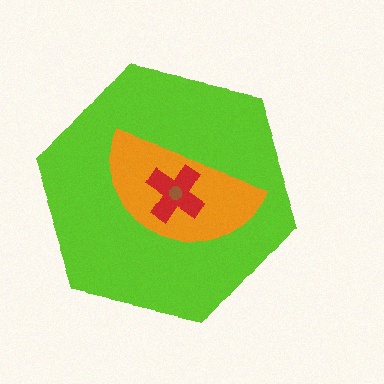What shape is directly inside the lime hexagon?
The orange semicircle.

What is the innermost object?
The brown circle.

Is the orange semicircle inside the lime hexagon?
Yes.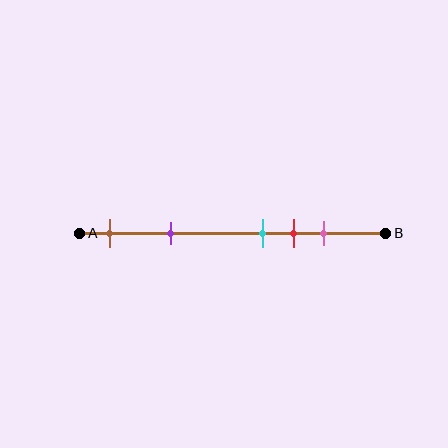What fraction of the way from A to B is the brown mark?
The brown mark is approximately 10% (0.1) of the way from A to B.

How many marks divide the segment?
There are 5 marks dividing the segment.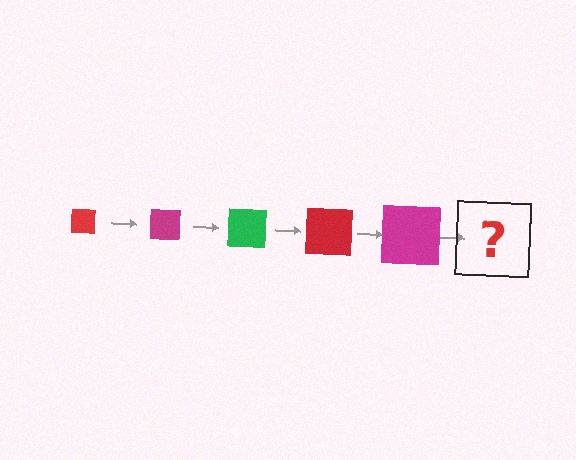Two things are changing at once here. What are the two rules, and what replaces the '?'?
The two rules are that the square grows larger each step and the color cycles through red, magenta, and green. The '?' should be a green square, larger than the previous one.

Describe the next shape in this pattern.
It should be a green square, larger than the previous one.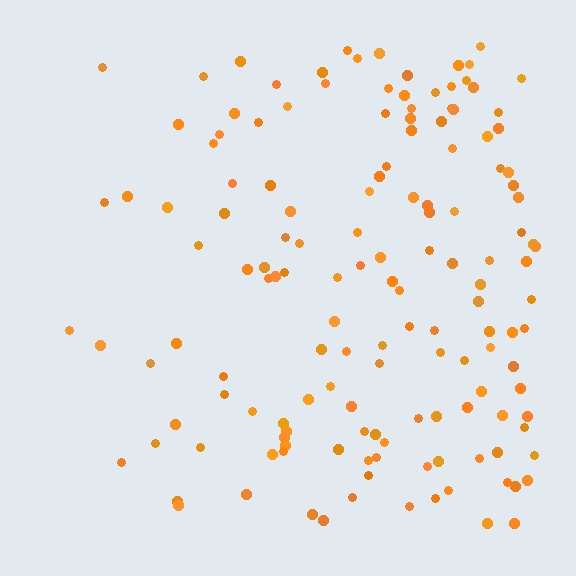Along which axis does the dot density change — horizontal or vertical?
Horizontal.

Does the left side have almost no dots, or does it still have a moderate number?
Still a moderate number, just noticeably fewer than the right.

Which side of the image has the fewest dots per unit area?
The left.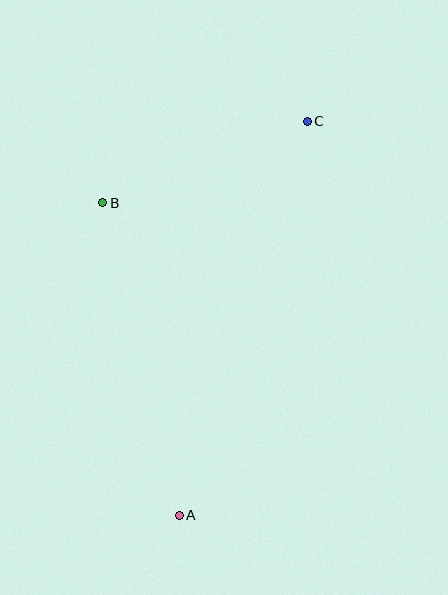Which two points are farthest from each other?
Points A and C are farthest from each other.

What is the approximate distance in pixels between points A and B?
The distance between A and B is approximately 322 pixels.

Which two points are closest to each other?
Points B and C are closest to each other.